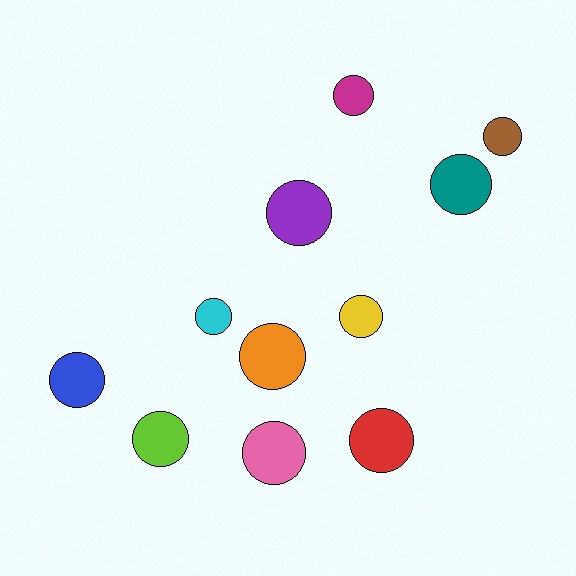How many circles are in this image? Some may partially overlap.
There are 11 circles.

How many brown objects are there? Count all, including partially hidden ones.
There is 1 brown object.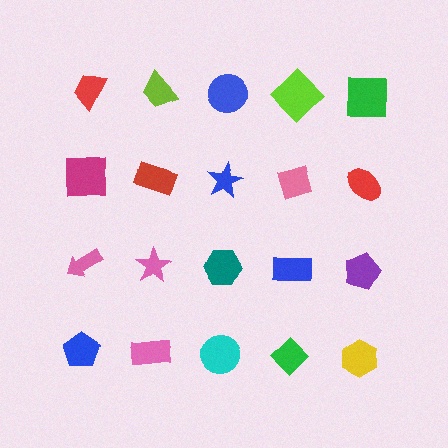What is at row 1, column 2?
A lime trapezoid.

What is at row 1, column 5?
A green square.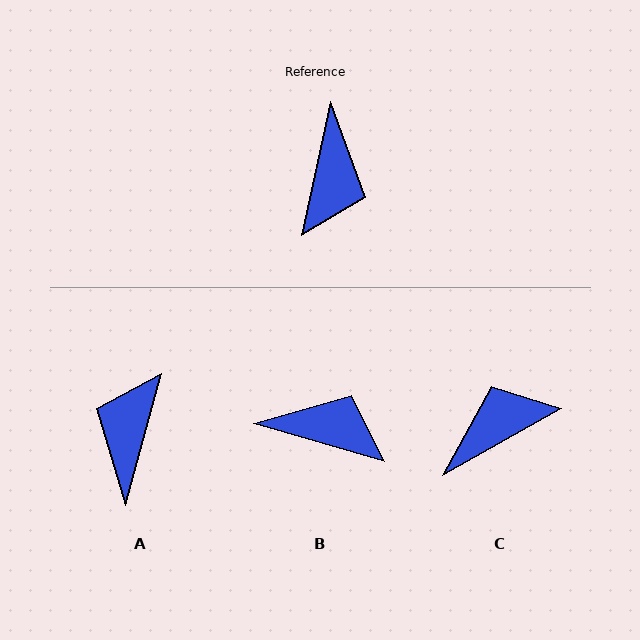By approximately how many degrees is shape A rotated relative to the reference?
Approximately 177 degrees counter-clockwise.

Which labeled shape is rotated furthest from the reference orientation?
A, about 177 degrees away.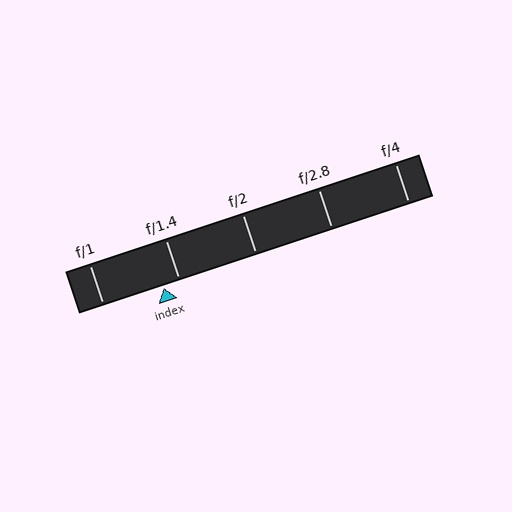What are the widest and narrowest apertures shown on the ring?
The widest aperture shown is f/1 and the narrowest is f/4.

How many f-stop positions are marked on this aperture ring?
There are 5 f-stop positions marked.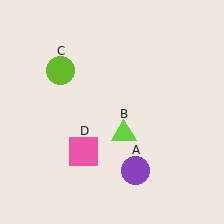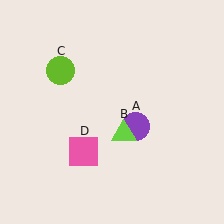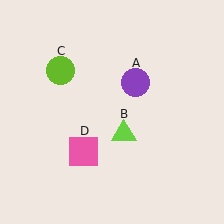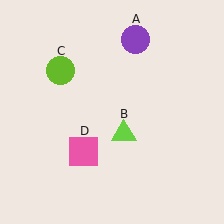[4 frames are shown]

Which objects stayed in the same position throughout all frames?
Lime triangle (object B) and lime circle (object C) and pink square (object D) remained stationary.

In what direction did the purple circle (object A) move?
The purple circle (object A) moved up.